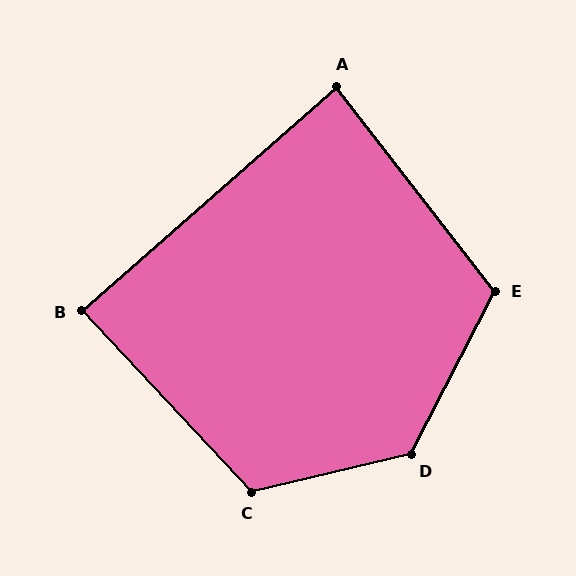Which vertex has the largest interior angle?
D, at approximately 130 degrees.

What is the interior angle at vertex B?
Approximately 88 degrees (approximately right).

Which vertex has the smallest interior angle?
A, at approximately 86 degrees.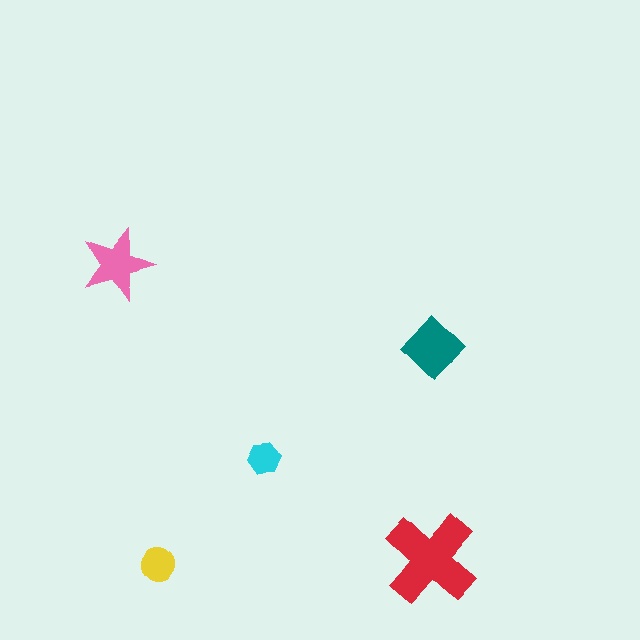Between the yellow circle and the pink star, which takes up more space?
The pink star.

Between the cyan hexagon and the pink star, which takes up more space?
The pink star.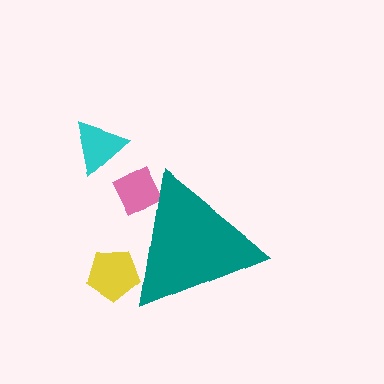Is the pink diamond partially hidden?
Yes, the pink diamond is partially hidden behind the teal triangle.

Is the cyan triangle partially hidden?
No, the cyan triangle is fully visible.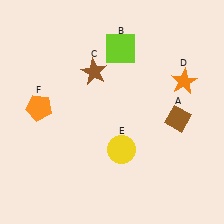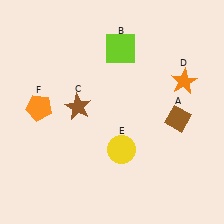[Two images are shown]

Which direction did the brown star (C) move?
The brown star (C) moved down.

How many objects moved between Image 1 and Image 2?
1 object moved between the two images.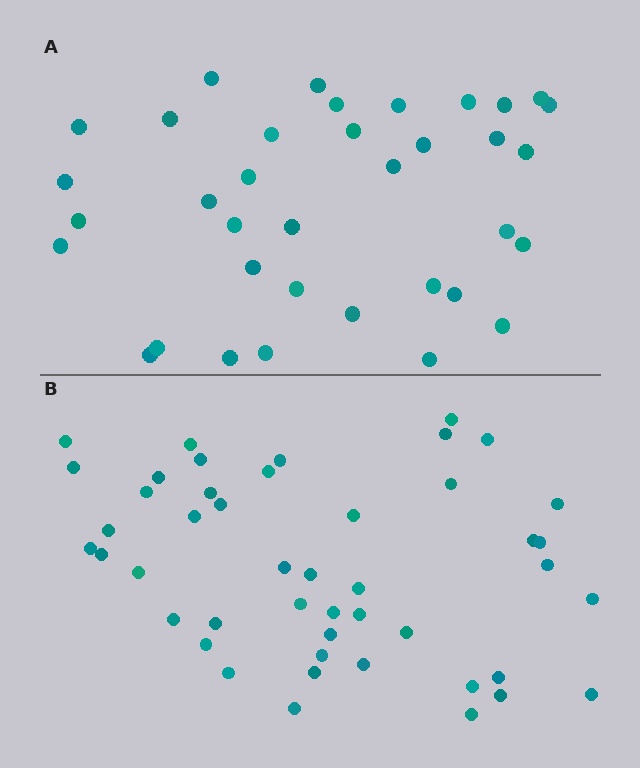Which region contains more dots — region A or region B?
Region B (the bottom region) has more dots.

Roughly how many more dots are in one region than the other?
Region B has roughly 10 or so more dots than region A.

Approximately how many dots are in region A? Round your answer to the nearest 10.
About 40 dots. (The exact count is 36, which rounds to 40.)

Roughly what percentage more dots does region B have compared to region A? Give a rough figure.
About 30% more.